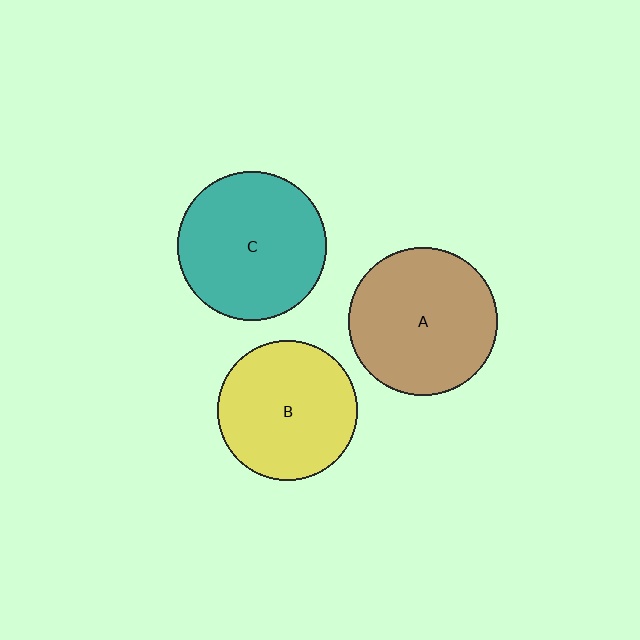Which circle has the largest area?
Circle C (teal).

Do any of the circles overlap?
No, none of the circles overlap.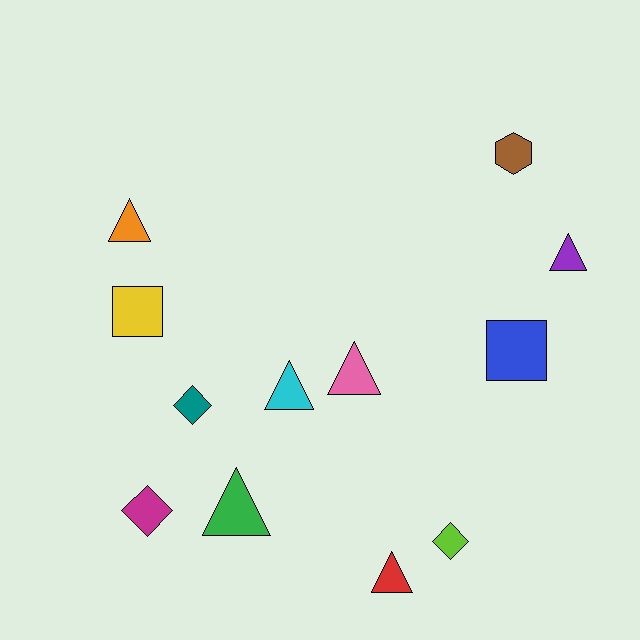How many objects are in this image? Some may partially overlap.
There are 12 objects.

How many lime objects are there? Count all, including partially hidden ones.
There is 1 lime object.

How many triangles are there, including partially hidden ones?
There are 6 triangles.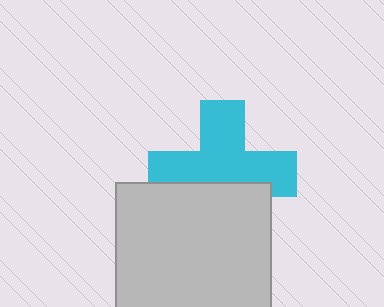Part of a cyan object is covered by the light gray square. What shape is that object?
It is a cross.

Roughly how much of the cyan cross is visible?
About half of it is visible (roughly 63%).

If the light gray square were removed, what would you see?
You would see the complete cyan cross.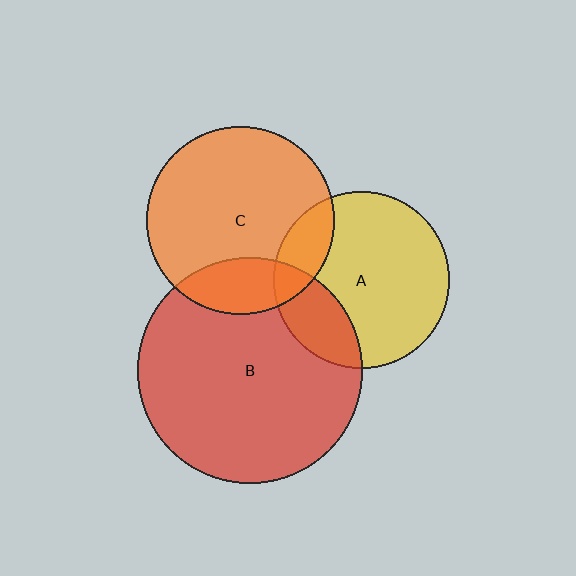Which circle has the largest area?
Circle B (red).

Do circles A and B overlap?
Yes.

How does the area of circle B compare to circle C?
Approximately 1.4 times.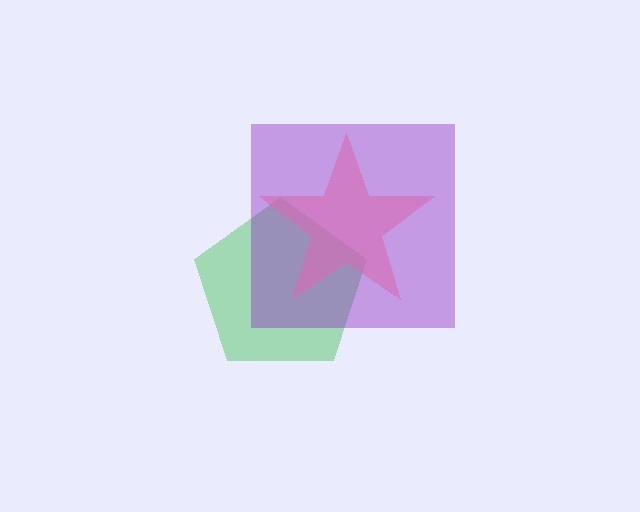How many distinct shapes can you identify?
There are 3 distinct shapes: a green pentagon, a purple square, a pink star.